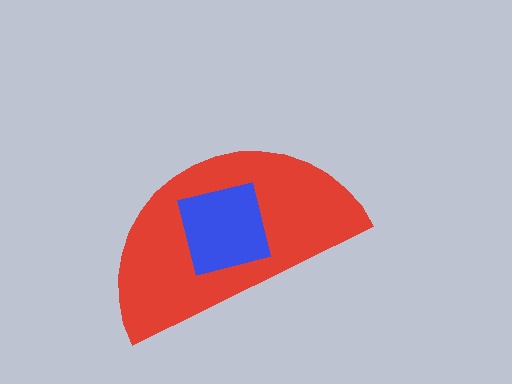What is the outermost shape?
The red semicircle.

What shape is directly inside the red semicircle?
The blue square.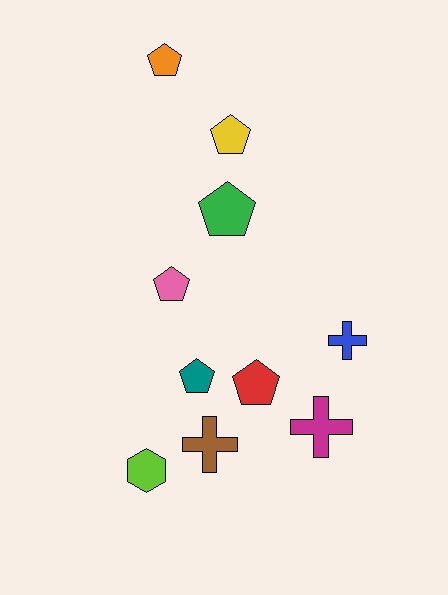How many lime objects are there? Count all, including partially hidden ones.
There is 1 lime object.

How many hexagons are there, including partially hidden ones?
There is 1 hexagon.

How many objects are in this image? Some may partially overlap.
There are 10 objects.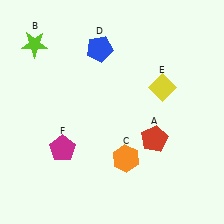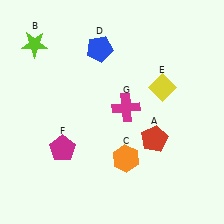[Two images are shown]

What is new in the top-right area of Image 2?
A magenta cross (G) was added in the top-right area of Image 2.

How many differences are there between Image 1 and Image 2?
There is 1 difference between the two images.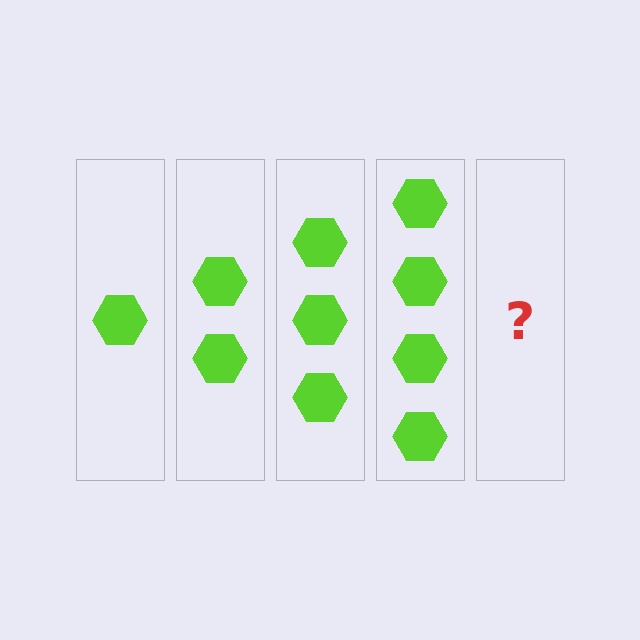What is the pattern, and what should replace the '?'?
The pattern is that each step adds one more hexagon. The '?' should be 5 hexagons.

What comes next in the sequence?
The next element should be 5 hexagons.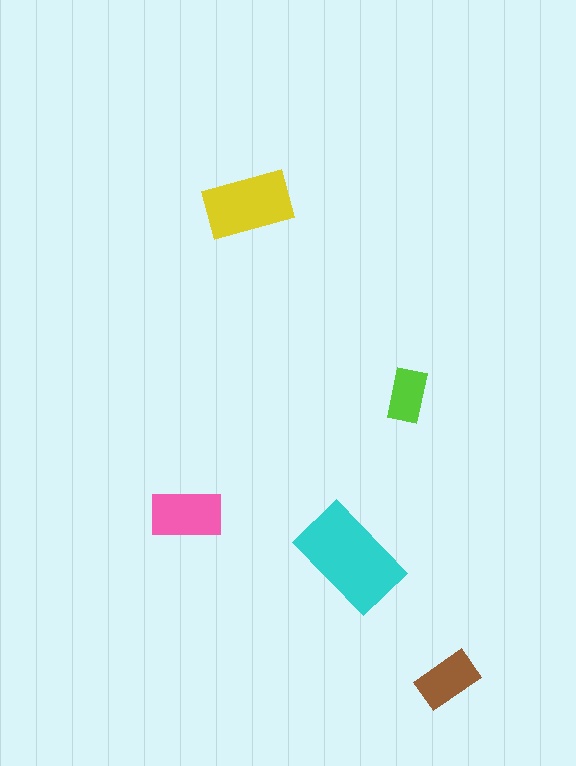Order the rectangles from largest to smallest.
the cyan one, the yellow one, the pink one, the brown one, the lime one.